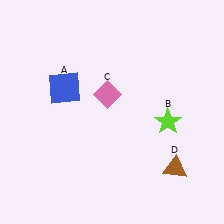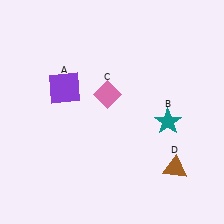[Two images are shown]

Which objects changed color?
A changed from blue to purple. B changed from lime to teal.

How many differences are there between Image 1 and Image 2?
There are 2 differences between the two images.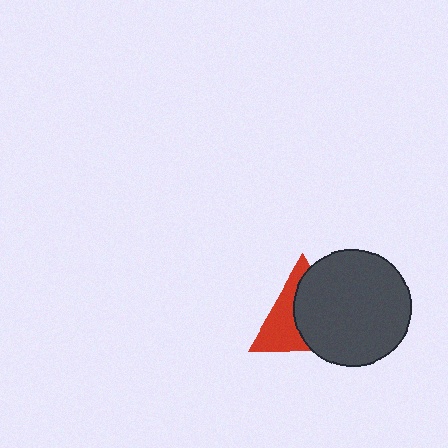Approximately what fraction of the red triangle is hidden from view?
Roughly 57% of the red triangle is hidden behind the dark gray circle.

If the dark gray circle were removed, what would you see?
You would see the complete red triangle.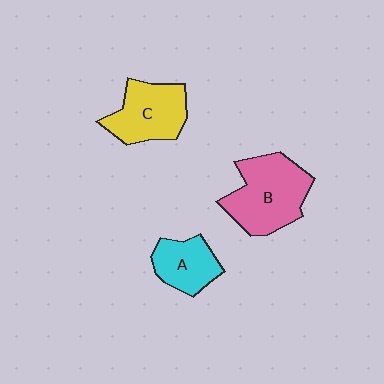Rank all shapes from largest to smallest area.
From largest to smallest: B (pink), C (yellow), A (cyan).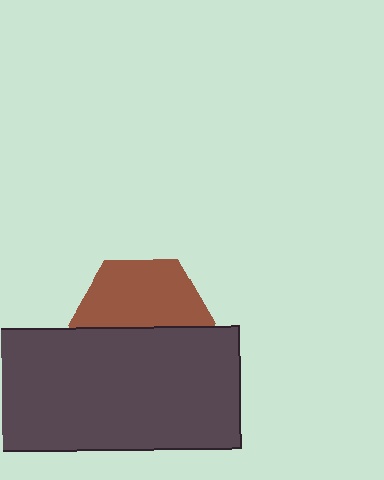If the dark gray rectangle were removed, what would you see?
You would see the complete brown hexagon.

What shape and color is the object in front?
The object in front is a dark gray rectangle.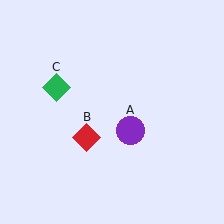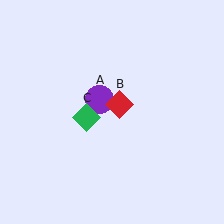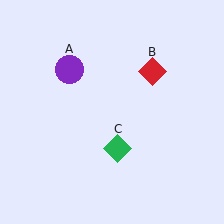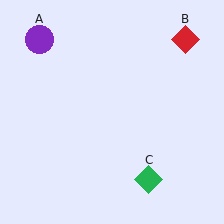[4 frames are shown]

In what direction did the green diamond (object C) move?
The green diamond (object C) moved down and to the right.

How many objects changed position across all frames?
3 objects changed position: purple circle (object A), red diamond (object B), green diamond (object C).